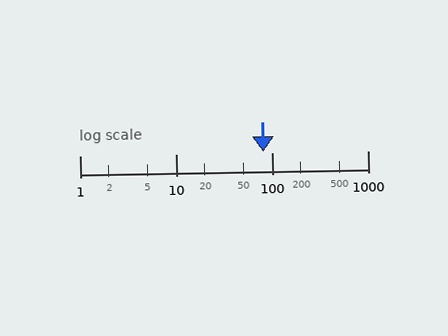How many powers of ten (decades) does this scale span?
The scale spans 3 decades, from 1 to 1000.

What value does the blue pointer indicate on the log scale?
The pointer indicates approximately 81.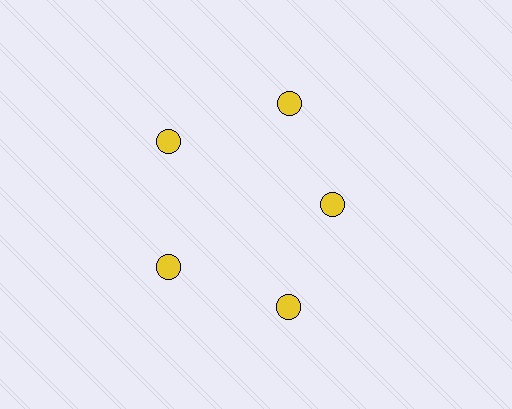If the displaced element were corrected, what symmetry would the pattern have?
It would have 5-fold rotational symmetry — the pattern would map onto itself every 72 degrees.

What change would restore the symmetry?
The symmetry would be restored by moving it outward, back onto the ring so that all 5 circles sit at equal angles and equal distance from the center.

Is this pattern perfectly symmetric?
No. The 5 yellow circles are arranged in a ring, but one element near the 3 o'clock position is pulled inward toward the center, breaking the 5-fold rotational symmetry.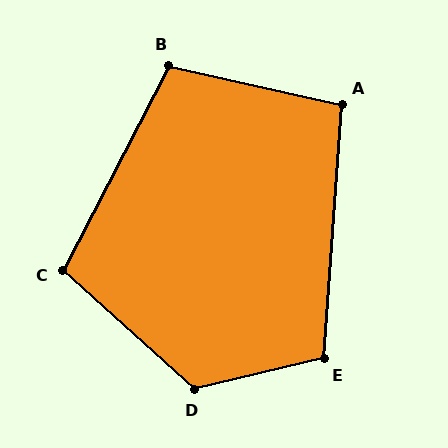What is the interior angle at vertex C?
Approximately 105 degrees (obtuse).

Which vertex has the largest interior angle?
D, at approximately 125 degrees.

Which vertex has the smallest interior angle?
A, at approximately 99 degrees.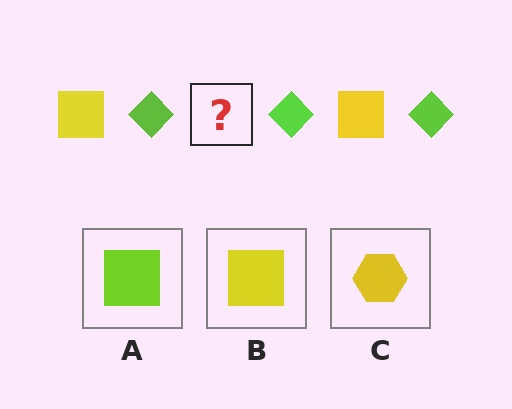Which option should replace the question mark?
Option B.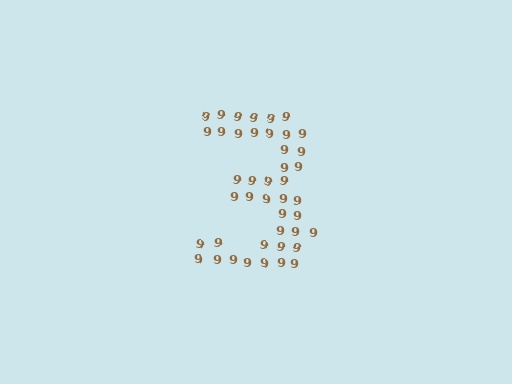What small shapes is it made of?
It is made of small digit 9's.